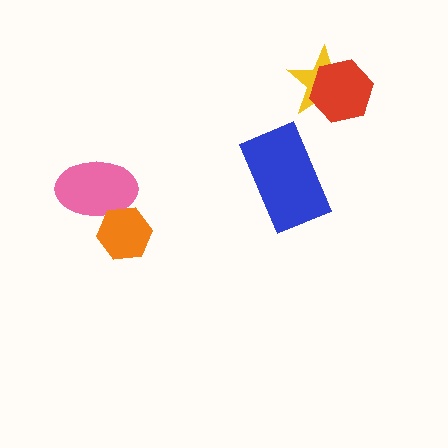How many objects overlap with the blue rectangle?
0 objects overlap with the blue rectangle.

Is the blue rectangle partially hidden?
No, no other shape covers it.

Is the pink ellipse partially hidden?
Yes, it is partially covered by another shape.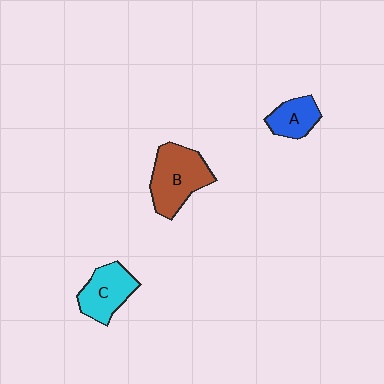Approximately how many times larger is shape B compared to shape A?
Approximately 1.9 times.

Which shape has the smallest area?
Shape A (blue).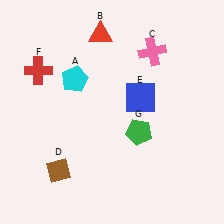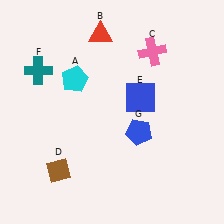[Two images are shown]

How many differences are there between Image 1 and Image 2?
There are 2 differences between the two images.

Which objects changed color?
F changed from red to teal. G changed from green to blue.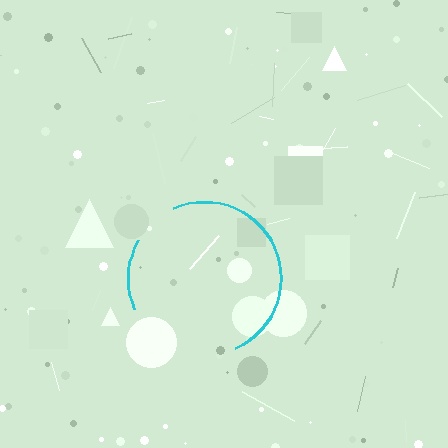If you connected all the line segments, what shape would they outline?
They would outline a circle.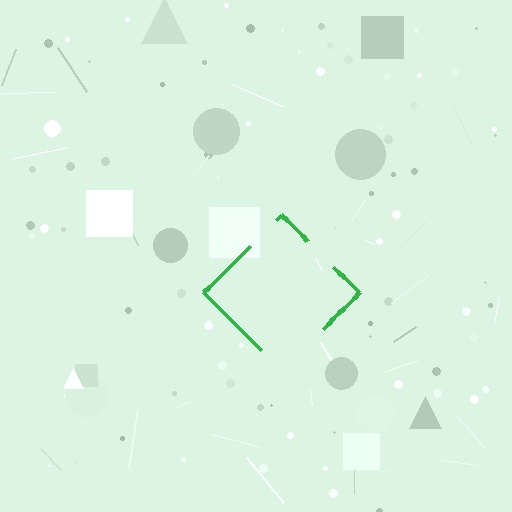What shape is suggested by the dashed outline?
The dashed outline suggests a diamond.